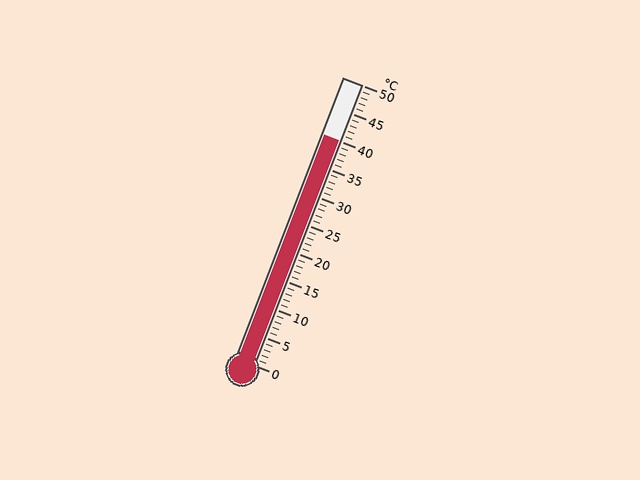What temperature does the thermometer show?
The thermometer shows approximately 40°C.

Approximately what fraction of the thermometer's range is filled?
The thermometer is filled to approximately 80% of its range.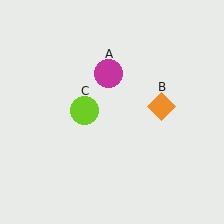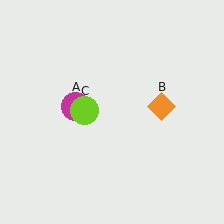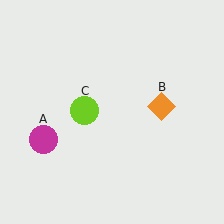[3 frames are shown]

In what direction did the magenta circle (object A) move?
The magenta circle (object A) moved down and to the left.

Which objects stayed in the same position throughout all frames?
Orange diamond (object B) and lime circle (object C) remained stationary.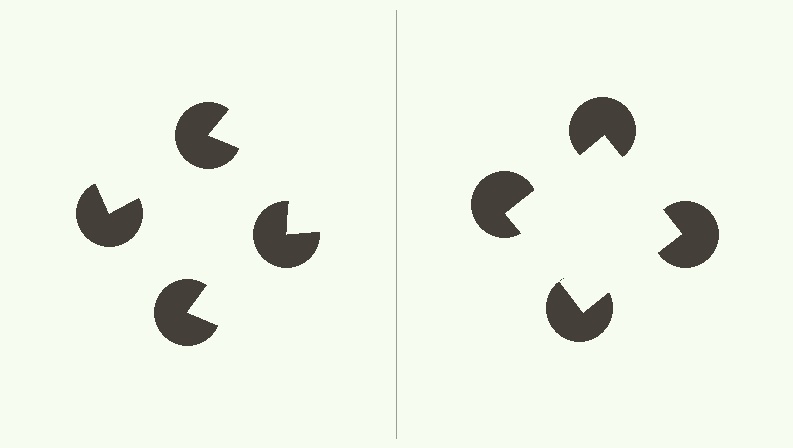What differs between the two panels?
The pac-man discs are positioned identically on both sides; only the wedge orientations differ. On the right they align to a square; on the left they are misaligned.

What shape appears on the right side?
An illusory square.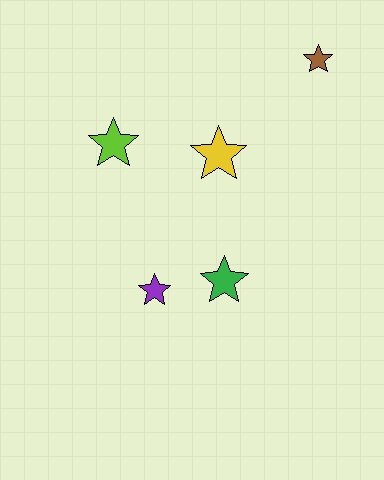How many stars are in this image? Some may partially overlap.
There are 5 stars.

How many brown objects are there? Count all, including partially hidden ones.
There is 1 brown object.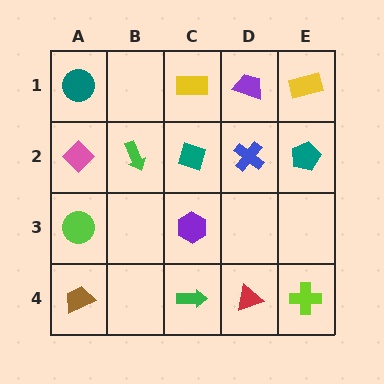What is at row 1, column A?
A teal circle.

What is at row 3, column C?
A purple hexagon.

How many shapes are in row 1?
4 shapes.